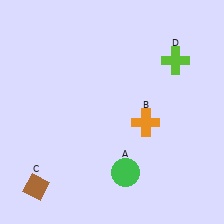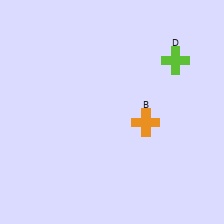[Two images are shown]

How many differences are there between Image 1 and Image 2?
There are 2 differences between the two images.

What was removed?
The green circle (A), the brown diamond (C) were removed in Image 2.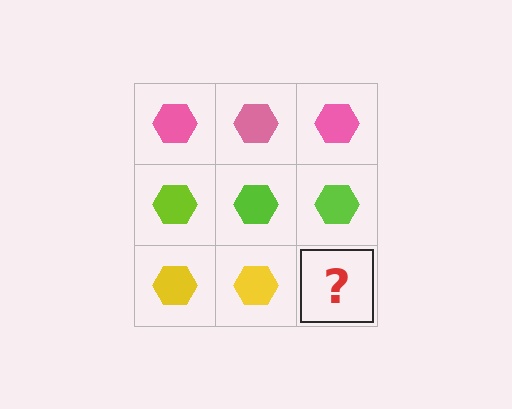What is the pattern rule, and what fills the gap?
The rule is that each row has a consistent color. The gap should be filled with a yellow hexagon.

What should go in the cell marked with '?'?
The missing cell should contain a yellow hexagon.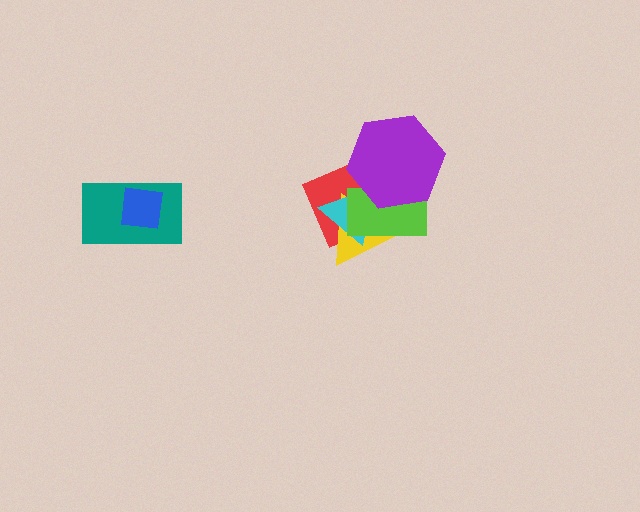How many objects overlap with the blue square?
1 object overlaps with the blue square.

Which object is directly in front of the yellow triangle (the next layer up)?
The cyan triangle is directly in front of the yellow triangle.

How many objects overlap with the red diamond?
4 objects overlap with the red diamond.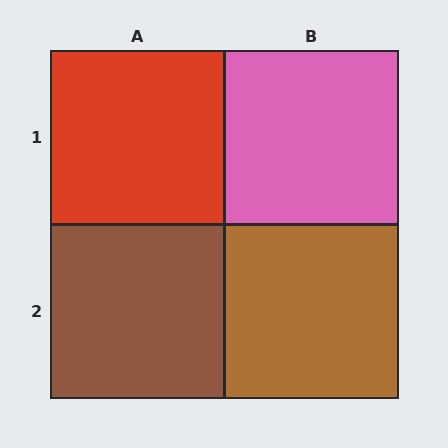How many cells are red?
1 cell is red.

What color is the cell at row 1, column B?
Pink.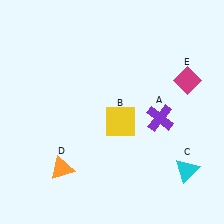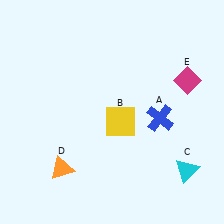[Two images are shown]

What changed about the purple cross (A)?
In Image 1, A is purple. In Image 2, it changed to blue.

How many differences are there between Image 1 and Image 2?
There is 1 difference between the two images.